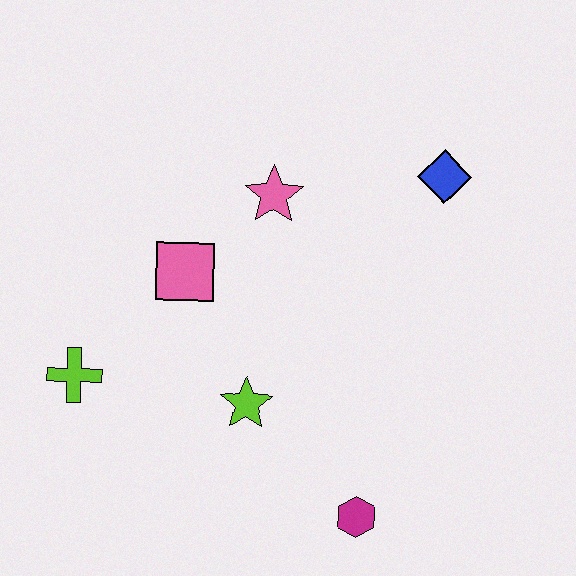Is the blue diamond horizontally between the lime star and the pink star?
No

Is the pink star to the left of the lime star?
No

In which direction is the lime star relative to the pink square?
The lime star is below the pink square.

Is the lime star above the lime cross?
No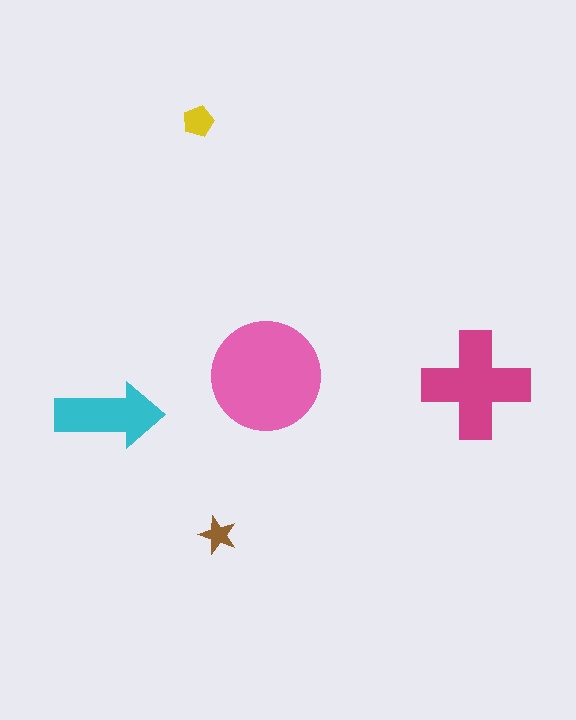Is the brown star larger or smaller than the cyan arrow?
Smaller.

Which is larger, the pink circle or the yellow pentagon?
The pink circle.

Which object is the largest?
The pink circle.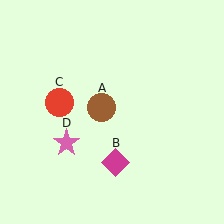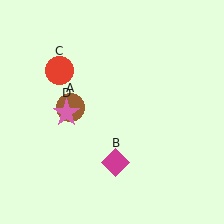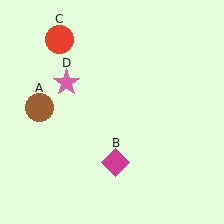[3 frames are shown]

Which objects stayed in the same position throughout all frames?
Magenta diamond (object B) remained stationary.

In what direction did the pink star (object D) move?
The pink star (object D) moved up.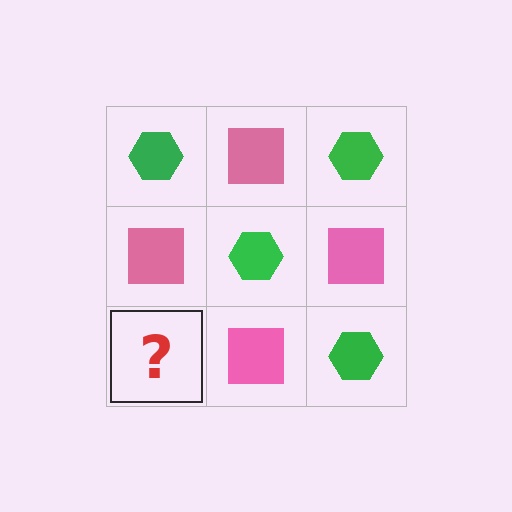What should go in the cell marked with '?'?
The missing cell should contain a green hexagon.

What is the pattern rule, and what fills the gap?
The rule is that it alternates green hexagon and pink square in a checkerboard pattern. The gap should be filled with a green hexagon.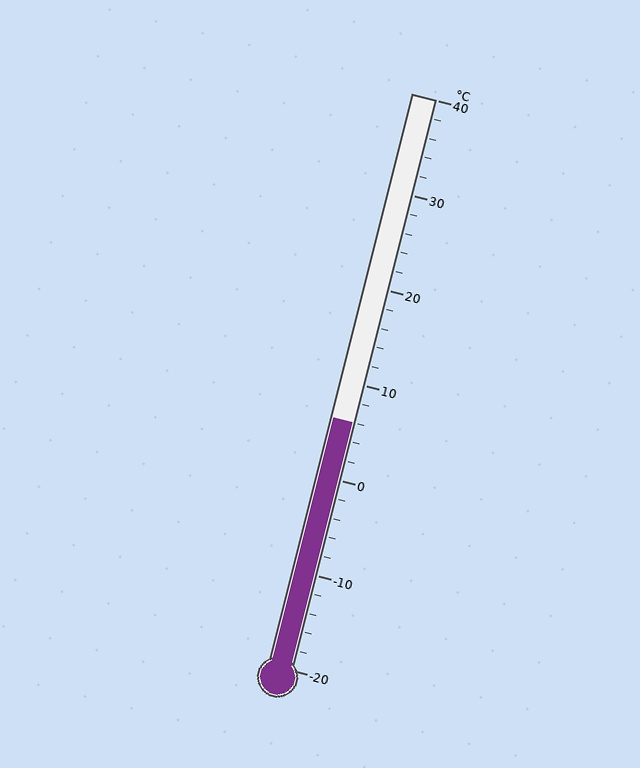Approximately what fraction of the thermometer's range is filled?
The thermometer is filled to approximately 45% of its range.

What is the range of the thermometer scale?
The thermometer scale ranges from -20°C to 40°C.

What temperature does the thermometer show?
The thermometer shows approximately 6°C.